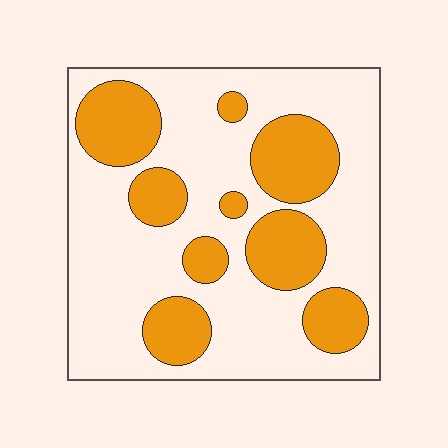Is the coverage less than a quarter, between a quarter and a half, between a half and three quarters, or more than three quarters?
Between a quarter and a half.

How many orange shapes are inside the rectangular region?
9.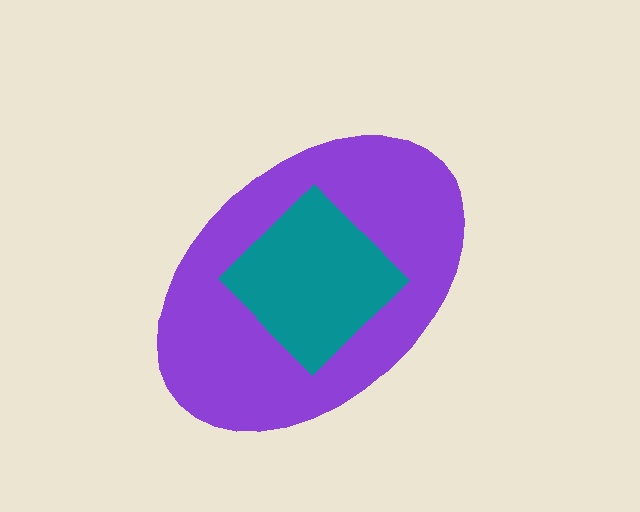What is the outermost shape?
The purple ellipse.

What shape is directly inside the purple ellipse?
The teal diamond.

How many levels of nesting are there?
2.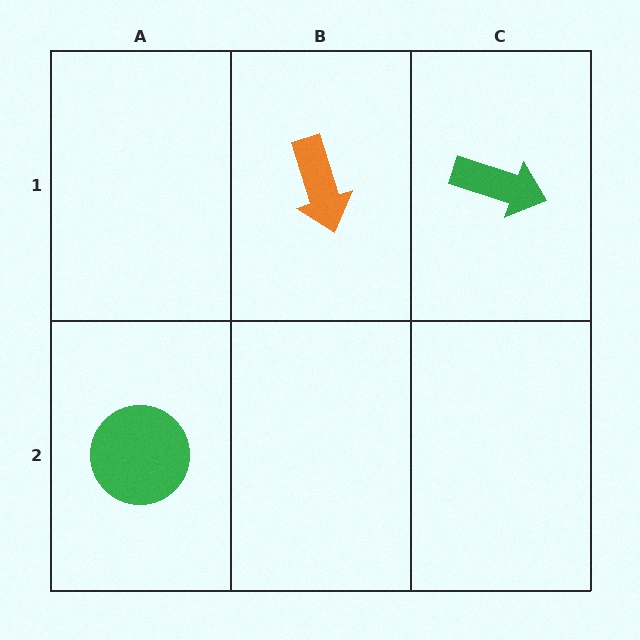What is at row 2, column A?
A green circle.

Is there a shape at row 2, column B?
No, that cell is empty.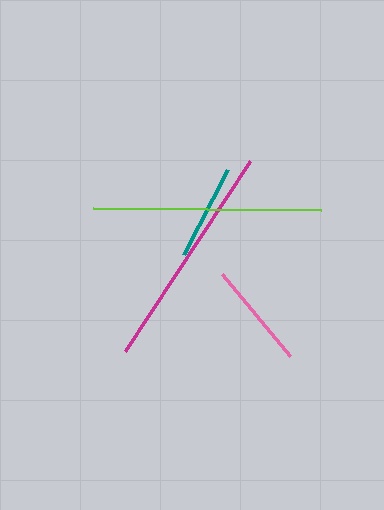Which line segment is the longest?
The magenta line is the longest at approximately 228 pixels.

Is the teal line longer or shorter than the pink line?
The pink line is longer than the teal line.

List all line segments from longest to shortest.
From longest to shortest: magenta, lime, pink, teal.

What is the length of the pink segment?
The pink segment is approximately 107 pixels long.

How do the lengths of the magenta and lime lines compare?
The magenta and lime lines are approximately the same length.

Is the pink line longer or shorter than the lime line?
The lime line is longer than the pink line.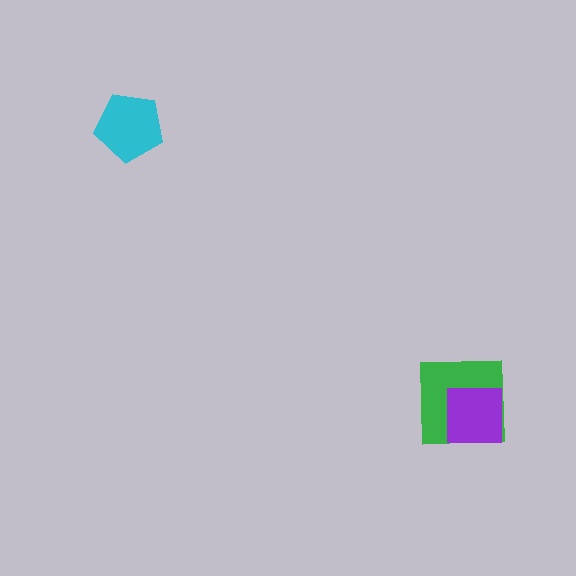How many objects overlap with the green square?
1 object overlaps with the green square.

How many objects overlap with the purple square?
1 object overlaps with the purple square.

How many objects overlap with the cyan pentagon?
0 objects overlap with the cyan pentagon.